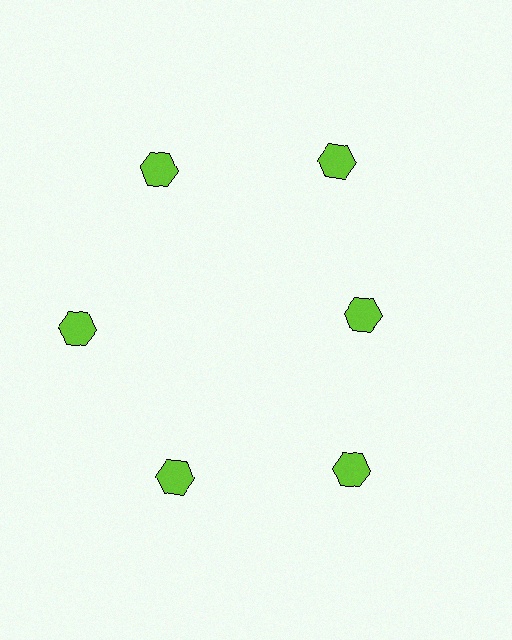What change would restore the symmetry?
The symmetry would be restored by moving it outward, back onto the ring so that all 6 hexagons sit at equal angles and equal distance from the center.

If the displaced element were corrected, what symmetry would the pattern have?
It would have 6-fold rotational symmetry — the pattern would map onto itself every 60 degrees.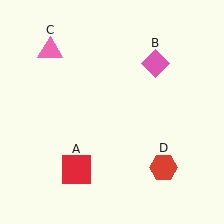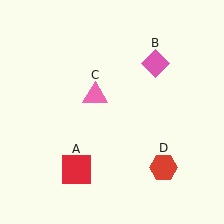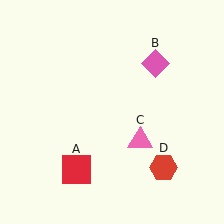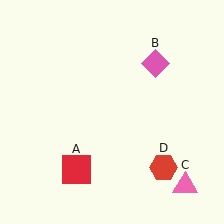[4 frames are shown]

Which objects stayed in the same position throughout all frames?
Red square (object A) and pink diamond (object B) and red hexagon (object D) remained stationary.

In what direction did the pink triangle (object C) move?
The pink triangle (object C) moved down and to the right.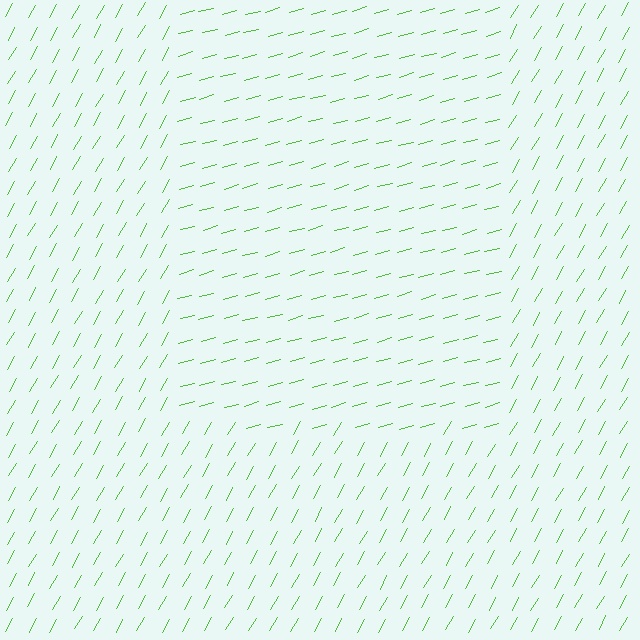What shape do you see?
I see a rectangle.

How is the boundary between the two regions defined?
The boundary is defined purely by a change in line orientation (approximately 45 degrees difference). All lines are the same color and thickness.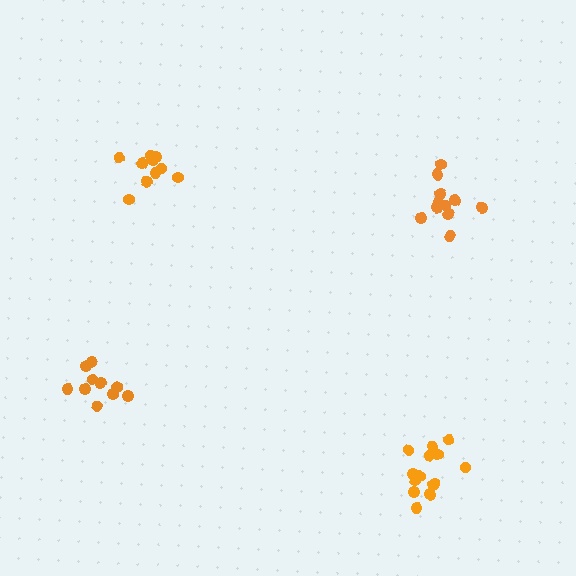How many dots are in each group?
Group 1: 10 dots, Group 2: 11 dots, Group 3: 15 dots, Group 4: 10 dots (46 total).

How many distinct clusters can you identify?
There are 4 distinct clusters.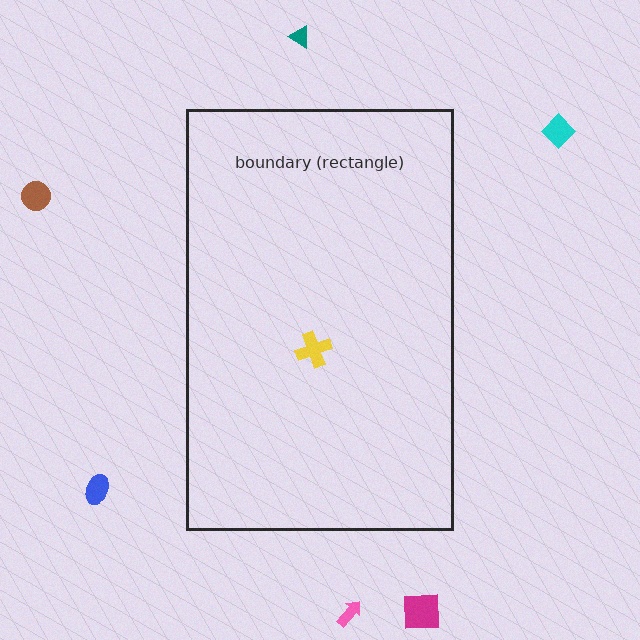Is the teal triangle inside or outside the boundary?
Outside.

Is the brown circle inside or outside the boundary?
Outside.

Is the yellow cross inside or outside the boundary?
Inside.